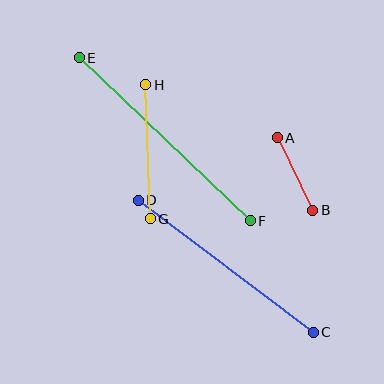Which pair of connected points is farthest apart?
Points E and F are farthest apart.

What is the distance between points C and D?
The distance is approximately 219 pixels.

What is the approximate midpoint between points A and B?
The midpoint is at approximately (295, 174) pixels.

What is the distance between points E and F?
The distance is approximately 236 pixels.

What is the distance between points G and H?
The distance is approximately 134 pixels.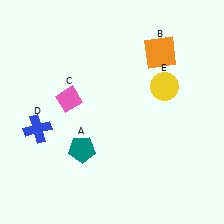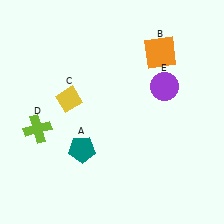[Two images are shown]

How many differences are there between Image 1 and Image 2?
There are 3 differences between the two images.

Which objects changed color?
C changed from pink to yellow. D changed from blue to lime. E changed from yellow to purple.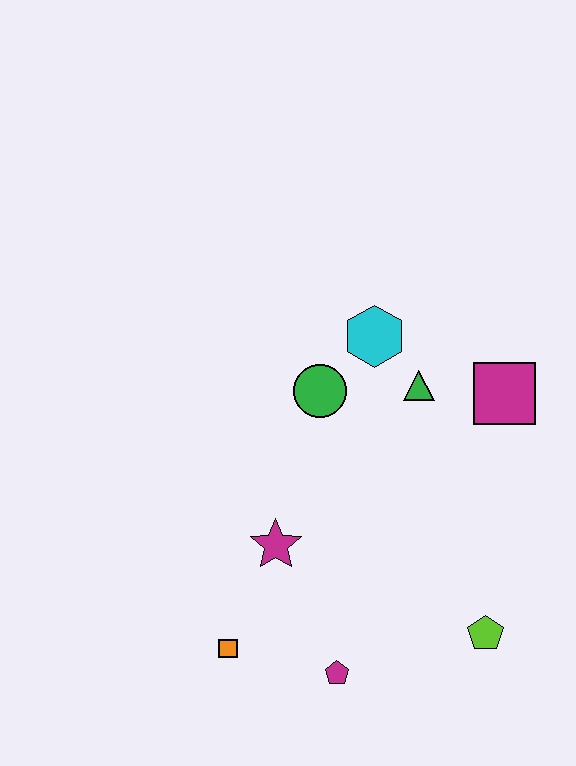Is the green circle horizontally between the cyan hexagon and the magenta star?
Yes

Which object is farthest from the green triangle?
The orange square is farthest from the green triangle.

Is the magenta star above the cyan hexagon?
No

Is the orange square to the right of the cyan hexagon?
No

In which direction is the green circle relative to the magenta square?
The green circle is to the left of the magenta square.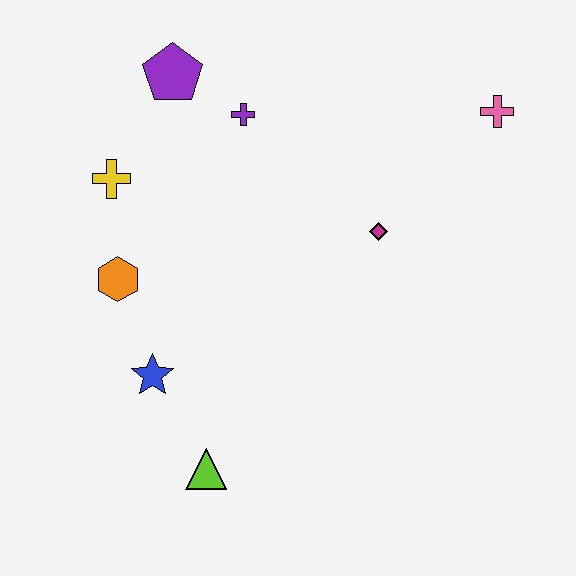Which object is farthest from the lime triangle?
The pink cross is farthest from the lime triangle.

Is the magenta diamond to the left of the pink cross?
Yes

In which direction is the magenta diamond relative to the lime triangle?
The magenta diamond is above the lime triangle.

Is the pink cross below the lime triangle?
No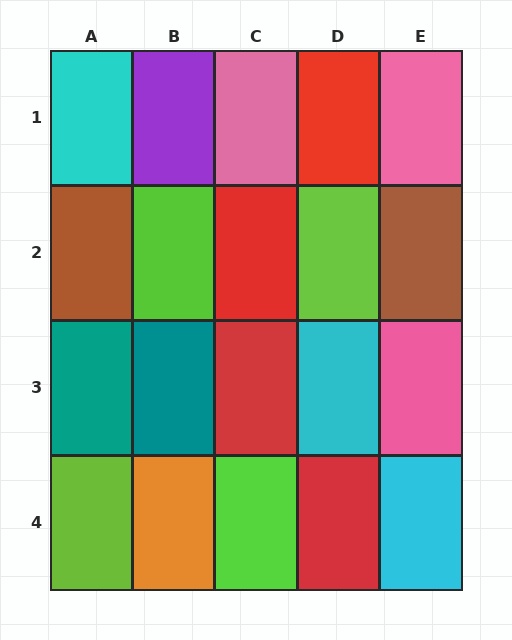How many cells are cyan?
3 cells are cyan.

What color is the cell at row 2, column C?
Red.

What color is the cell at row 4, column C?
Lime.